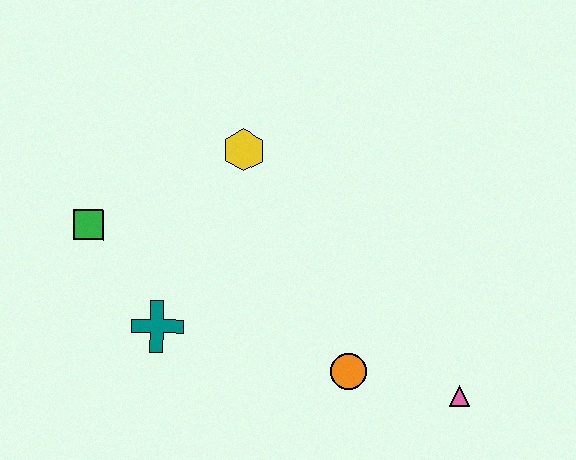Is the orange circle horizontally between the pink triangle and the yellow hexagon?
Yes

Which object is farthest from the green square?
The pink triangle is farthest from the green square.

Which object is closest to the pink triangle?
The orange circle is closest to the pink triangle.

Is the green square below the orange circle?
No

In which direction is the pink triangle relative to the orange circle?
The pink triangle is to the right of the orange circle.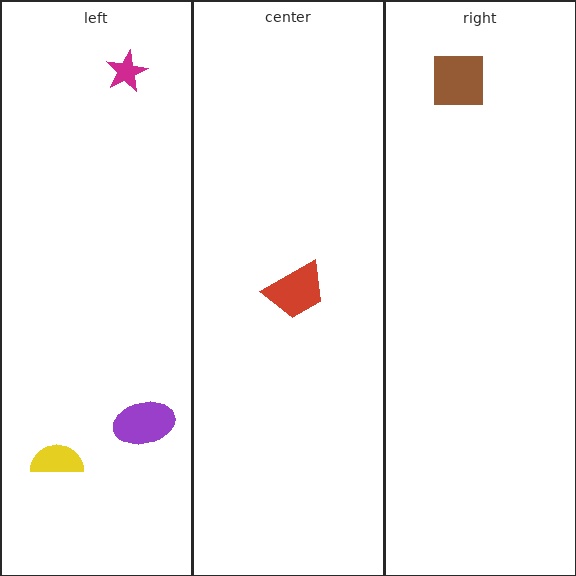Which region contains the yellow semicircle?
The left region.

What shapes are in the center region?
The red trapezoid.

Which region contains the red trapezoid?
The center region.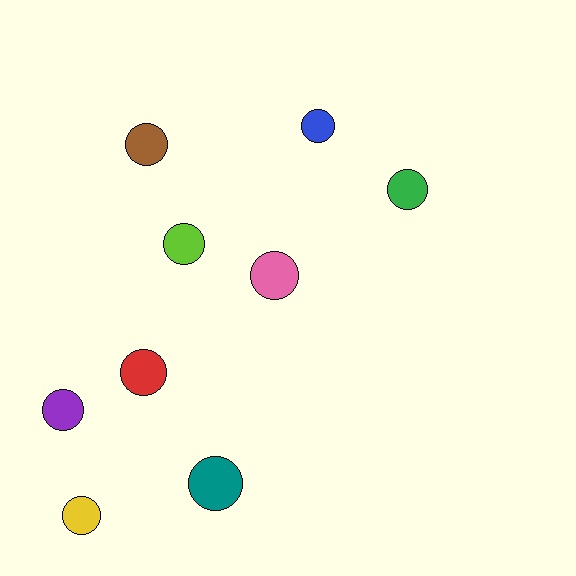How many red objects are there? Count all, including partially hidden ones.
There is 1 red object.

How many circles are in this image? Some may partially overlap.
There are 9 circles.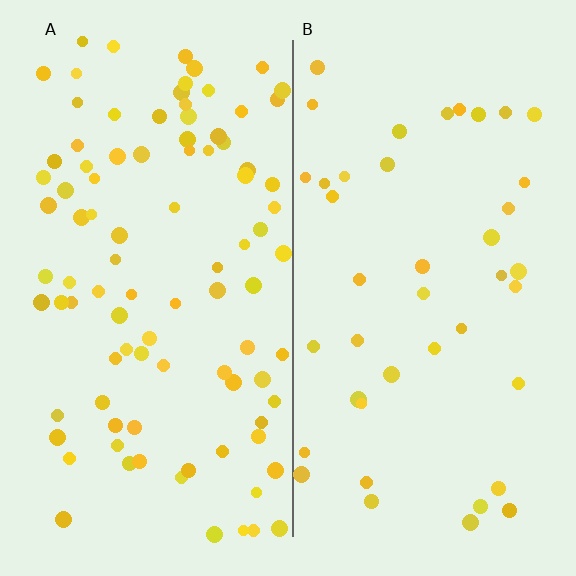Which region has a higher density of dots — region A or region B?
A (the left).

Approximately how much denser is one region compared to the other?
Approximately 2.2× — region A over region B.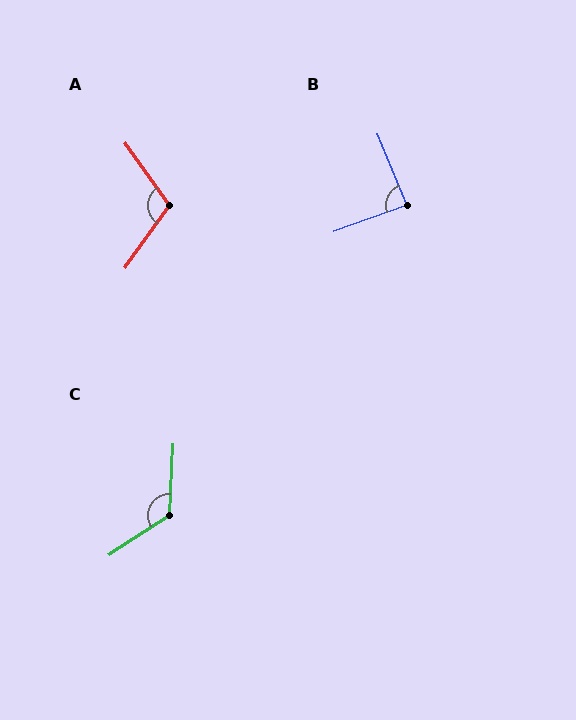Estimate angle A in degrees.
Approximately 109 degrees.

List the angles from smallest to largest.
B (87°), A (109°), C (126°).